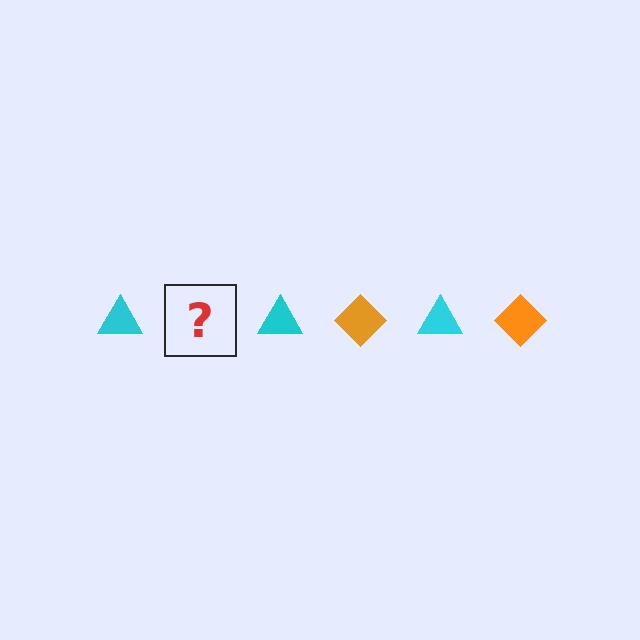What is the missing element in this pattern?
The missing element is an orange diamond.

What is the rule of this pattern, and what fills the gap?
The rule is that the pattern alternates between cyan triangle and orange diamond. The gap should be filled with an orange diamond.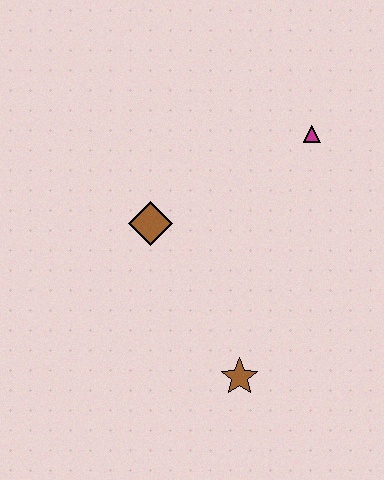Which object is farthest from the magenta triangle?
The brown star is farthest from the magenta triangle.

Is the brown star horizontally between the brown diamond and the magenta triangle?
Yes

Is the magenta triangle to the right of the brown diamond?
Yes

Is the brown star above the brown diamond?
No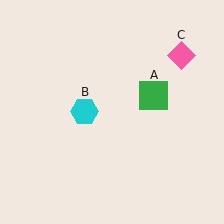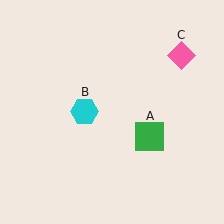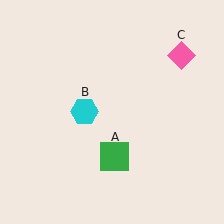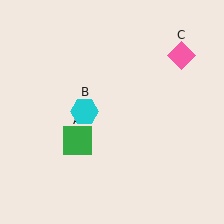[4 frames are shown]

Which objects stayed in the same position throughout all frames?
Cyan hexagon (object B) and pink diamond (object C) remained stationary.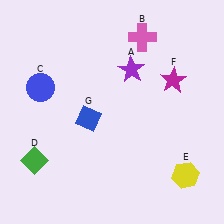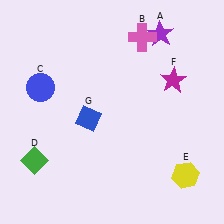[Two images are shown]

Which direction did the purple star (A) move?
The purple star (A) moved up.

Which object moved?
The purple star (A) moved up.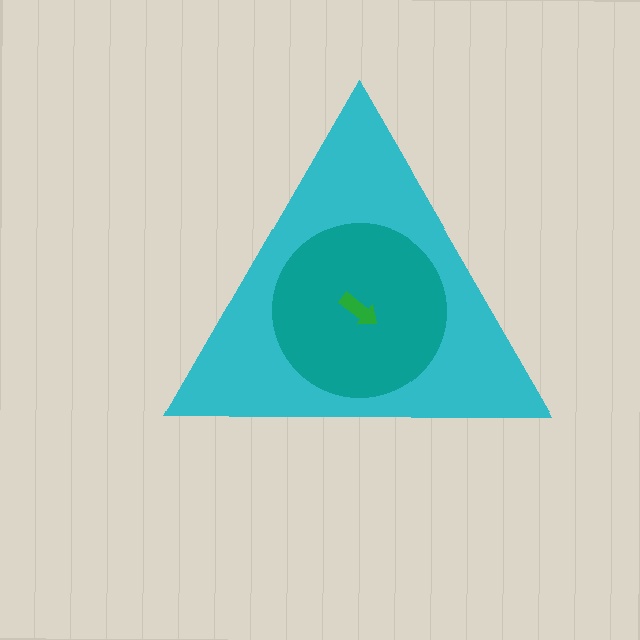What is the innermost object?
The green arrow.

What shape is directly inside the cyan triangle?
The teal circle.